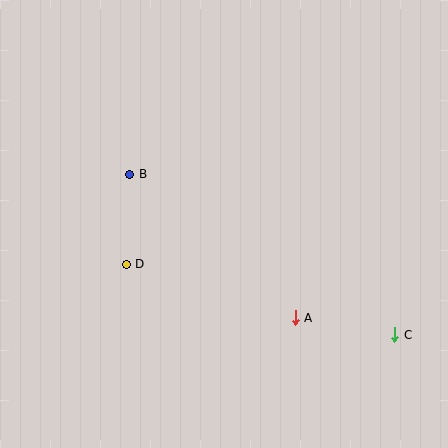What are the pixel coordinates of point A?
Point A is at (295, 318).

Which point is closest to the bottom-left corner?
Point D is closest to the bottom-left corner.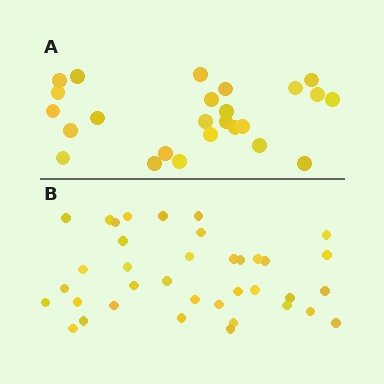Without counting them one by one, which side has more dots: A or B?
Region B (the bottom region) has more dots.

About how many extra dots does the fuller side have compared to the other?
Region B has roughly 12 or so more dots than region A.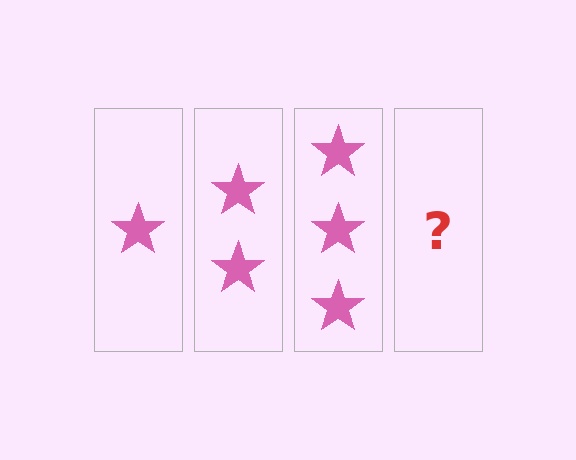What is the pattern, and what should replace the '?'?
The pattern is that each step adds one more star. The '?' should be 4 stars.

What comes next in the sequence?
The next element should be 4 stars.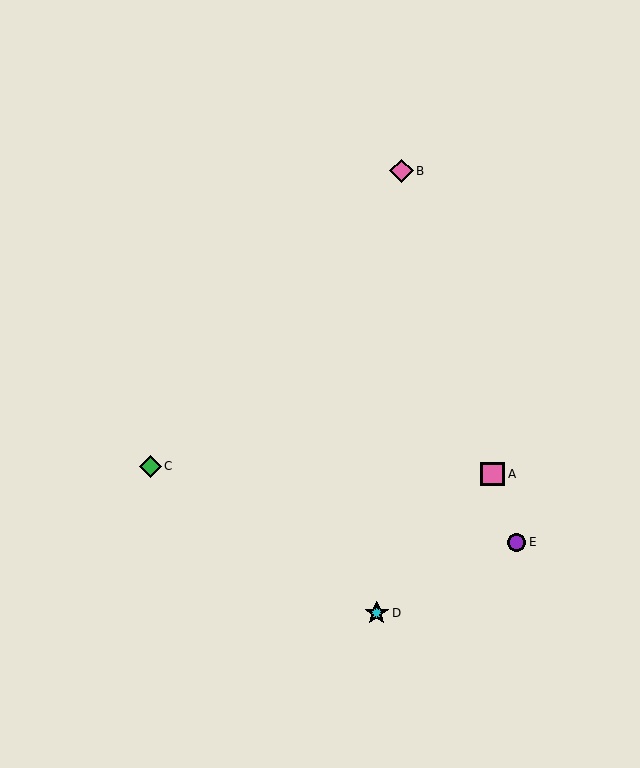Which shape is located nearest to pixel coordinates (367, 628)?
The cyan star (labeled D) at (377, 613) is nearest to that location.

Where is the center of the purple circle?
The center of the purple circle is at (517, 542).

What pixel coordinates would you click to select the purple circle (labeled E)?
Click at (517, 542) to select the purple circle E.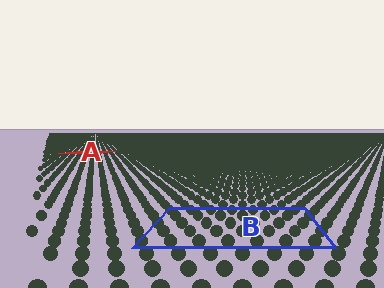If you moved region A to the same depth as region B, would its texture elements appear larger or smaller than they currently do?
They would appear larger. At a closer depth, the same texture elements are projected at a bigger on-screen size.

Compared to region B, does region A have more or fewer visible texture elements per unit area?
Region A has more texture elements per unit area — they are packed more densely because it is farther away.